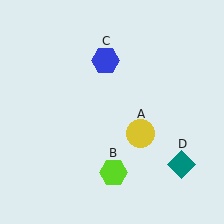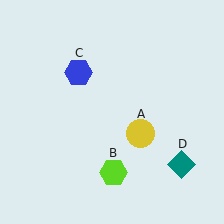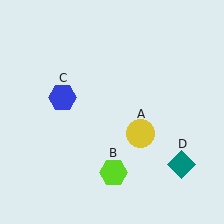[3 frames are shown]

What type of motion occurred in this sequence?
The blue hexagon (object C) rotated counterclockwise around the center of the scene.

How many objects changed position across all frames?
1 object changed position: blue hexagon (object C).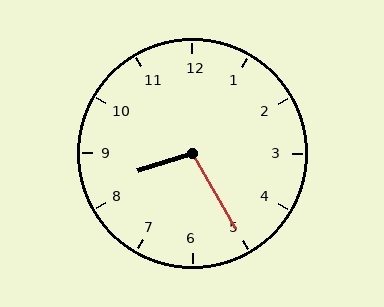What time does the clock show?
8:25.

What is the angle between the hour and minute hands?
Approximately 102 degrees.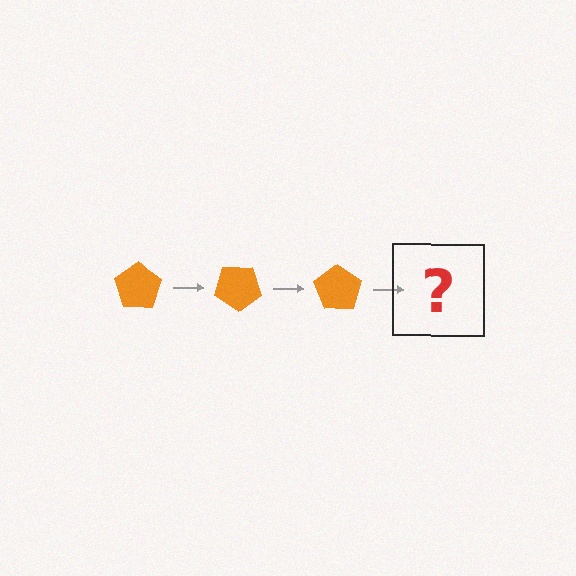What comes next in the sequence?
The next element should be an orange pentagon rotated 105 degrees.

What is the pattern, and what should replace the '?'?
The pattern is that the pentagon rotates 35 degrees each step. The '?' should be an orange pentagon rotated 105 degrees.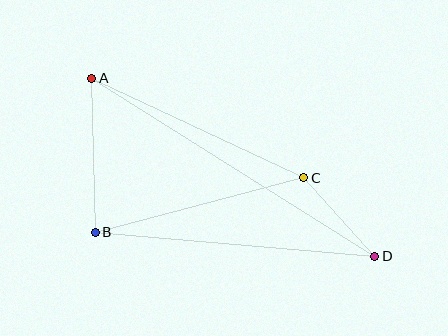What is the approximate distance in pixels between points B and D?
The distance between B and D is approximately 281 pixels.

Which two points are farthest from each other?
Points A and D are farthest from each other.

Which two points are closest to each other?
Points C and D are closest to each other.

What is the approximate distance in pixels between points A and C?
The distance between A and C is approximately 235 pixels.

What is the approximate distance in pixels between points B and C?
The distance between B and C is approximately 215 pixels.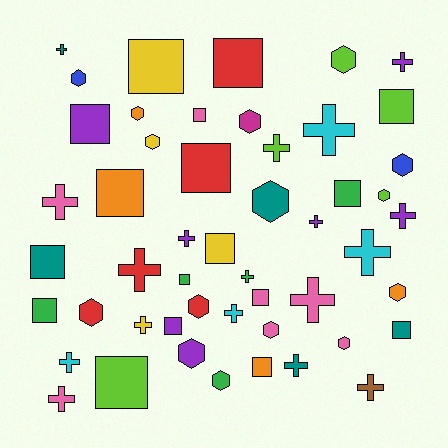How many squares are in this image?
There are 17 squares.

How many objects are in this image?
There are 50 objects.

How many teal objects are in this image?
There are 5 teal objects.